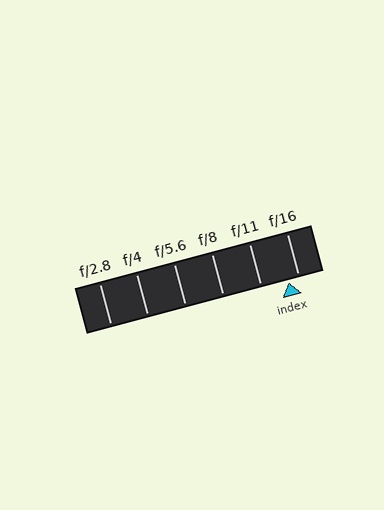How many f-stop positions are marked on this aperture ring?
There are 6 f-stop positions marked.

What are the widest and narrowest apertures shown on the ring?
The widest aperture shown is f/2.8 and the narrowest is f/16.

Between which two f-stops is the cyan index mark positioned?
The index mark is between f/11 and f/16.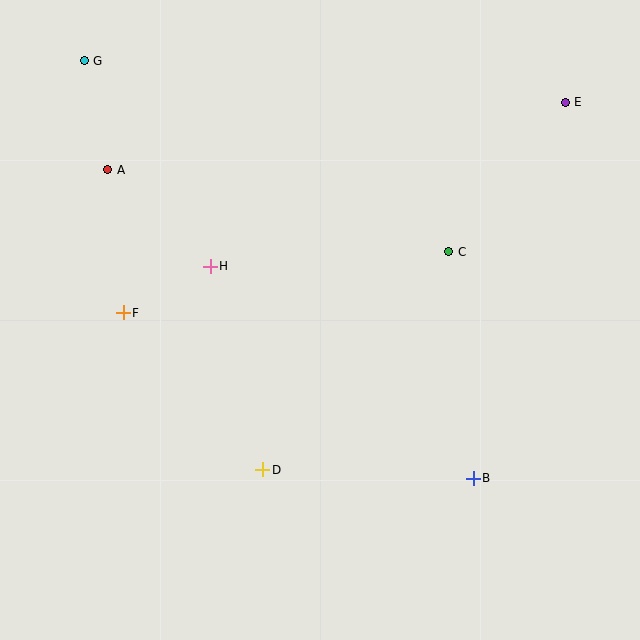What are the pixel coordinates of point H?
Point H is at (210, 266).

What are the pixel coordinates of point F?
Point F is at (123, 313).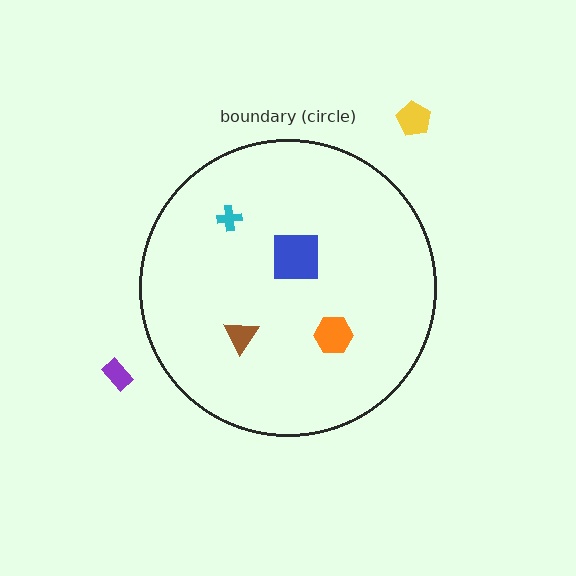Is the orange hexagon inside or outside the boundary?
Inside.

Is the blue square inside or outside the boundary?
Inside.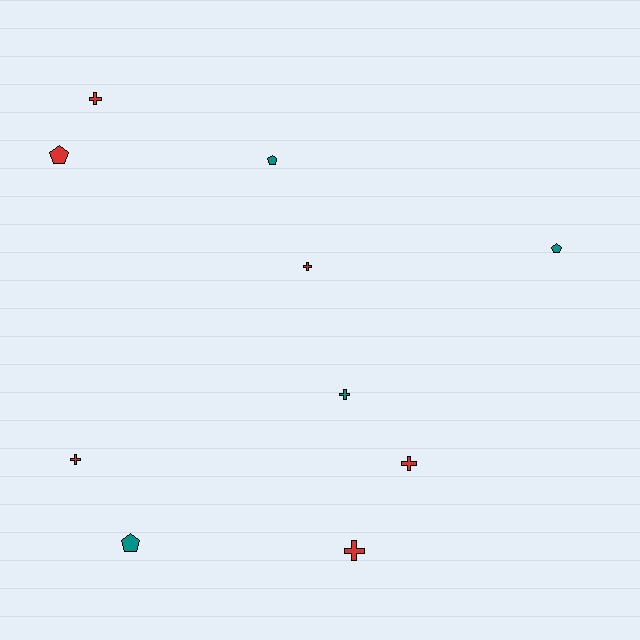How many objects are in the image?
There are 10 objects.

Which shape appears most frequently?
Cross, with 6 objects.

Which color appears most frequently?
Red, with 6 objects.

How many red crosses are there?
There are 5 red crosses.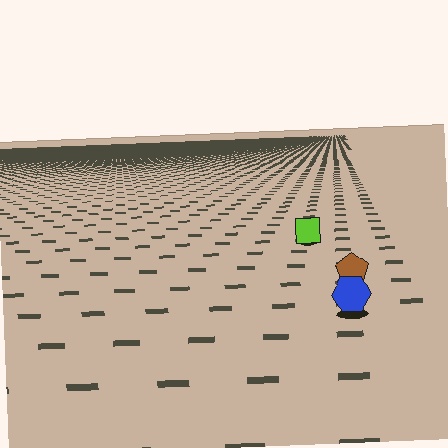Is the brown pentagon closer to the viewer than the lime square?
Yes. The brown pentagon is closer — you can tell from the texture gradient: the ground texture is coarser near it.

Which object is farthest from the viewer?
The lime square is farthest from the viewer. It appears smaller and the ground texture around it is denser.